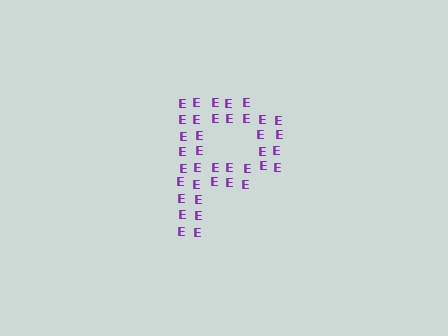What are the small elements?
The small elements are letter E's.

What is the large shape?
The large shape is the letter P.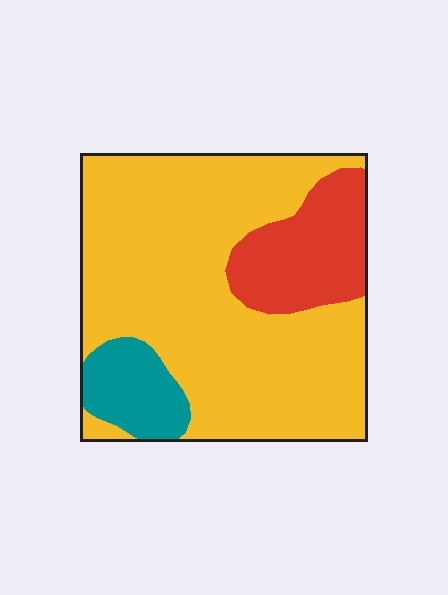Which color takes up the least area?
Teal, at roughly 10%.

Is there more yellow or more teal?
Yellow.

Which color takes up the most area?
Yellow, at roughly 75%.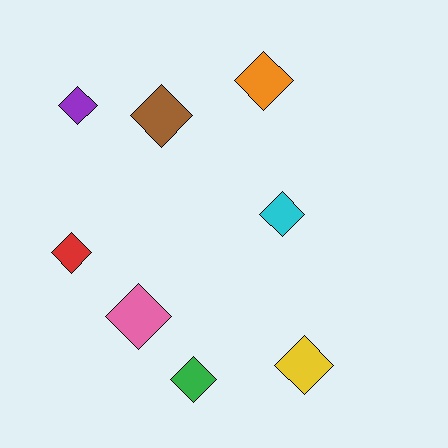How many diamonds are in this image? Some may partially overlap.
There are 8 diamonds.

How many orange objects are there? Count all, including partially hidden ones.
There is 1 orange object.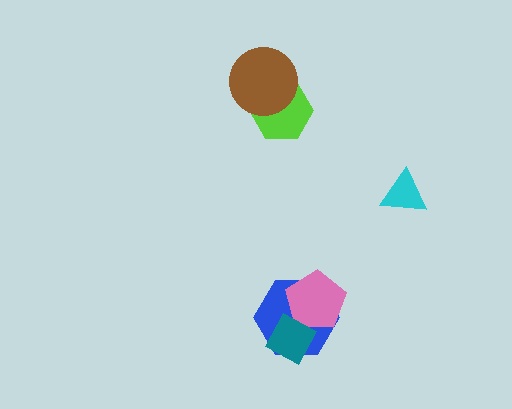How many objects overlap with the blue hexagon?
2 objects overlap with the blue hexagon.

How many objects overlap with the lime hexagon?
1 object overlaps with the lime hexagon.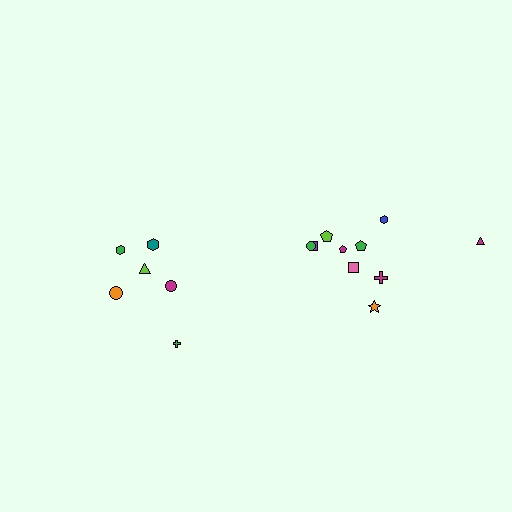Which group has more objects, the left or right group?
The right group.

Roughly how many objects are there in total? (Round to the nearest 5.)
Roughly 15 objects in total.